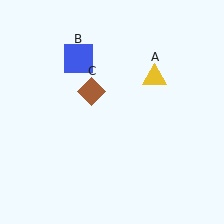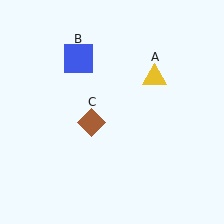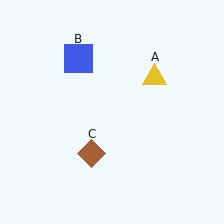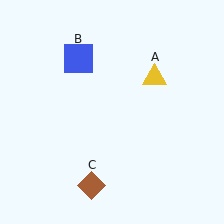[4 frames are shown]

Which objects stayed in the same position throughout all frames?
Yellow triangle (object A) and blue square (object B) remained stationary.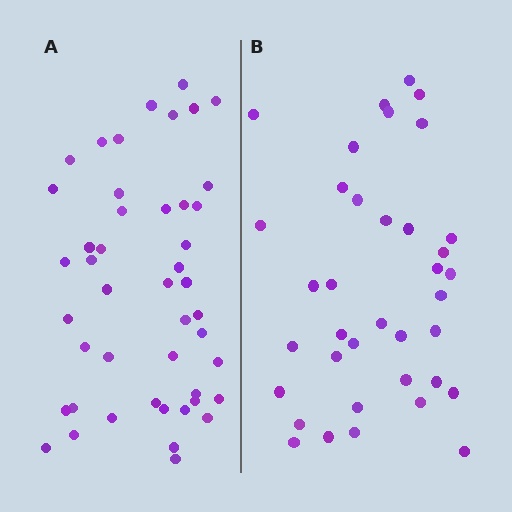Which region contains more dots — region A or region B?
Region A (the left region) has more dots.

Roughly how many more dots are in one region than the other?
Region A has roughly 8 or so more dots than region B.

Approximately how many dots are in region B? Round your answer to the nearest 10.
About 40 dots. (The exact count is 37, which rounds to 40.)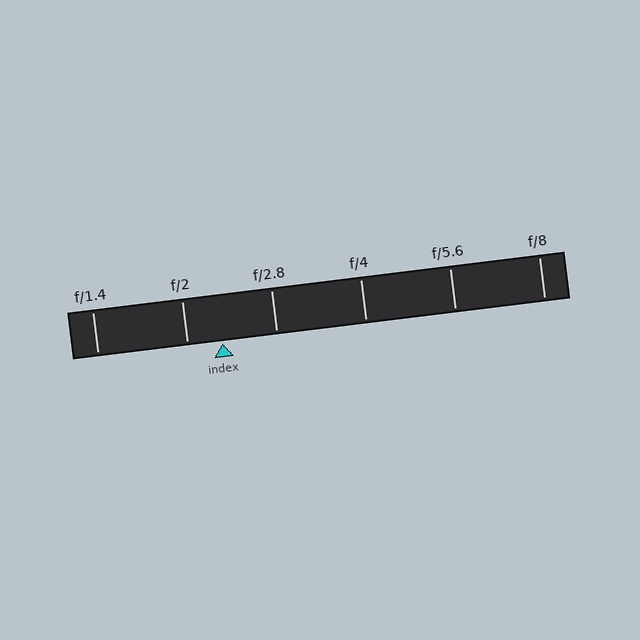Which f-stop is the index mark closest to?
The index mark is closest to f/2.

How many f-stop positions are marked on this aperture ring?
There are 6 f-stop positions marked.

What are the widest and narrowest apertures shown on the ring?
The widest aperture shown is f/1.4 and the narrowest is f/8.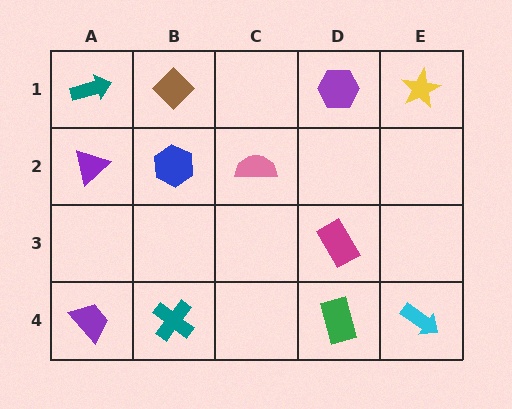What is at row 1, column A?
A teal arrow.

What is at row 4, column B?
A teal cross.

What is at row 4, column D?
A green rectangle.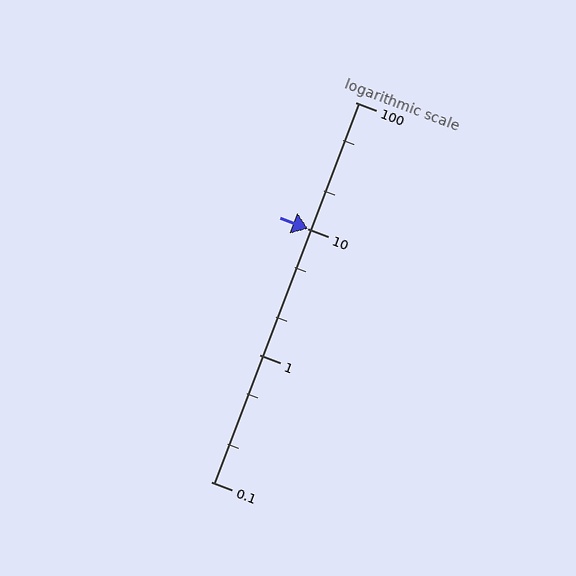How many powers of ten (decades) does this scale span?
The scale spans 3 decades, from 0.1 to 100.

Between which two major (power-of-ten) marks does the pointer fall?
The pointer is between 1 and 10.